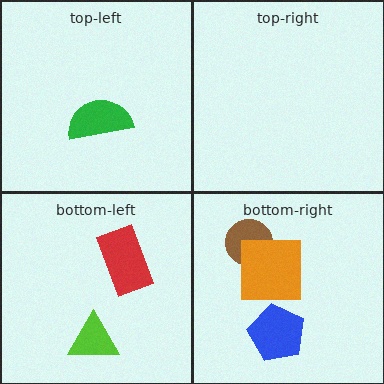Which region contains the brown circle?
The bottom-right region.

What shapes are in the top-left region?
The green semicircle.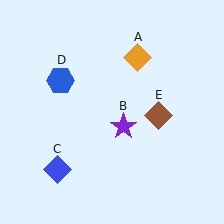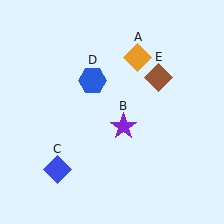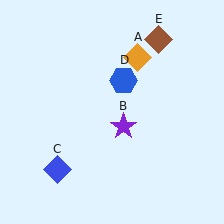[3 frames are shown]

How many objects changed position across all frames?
2 objects changed position: blue hexagon (object D), brown diamond (object E).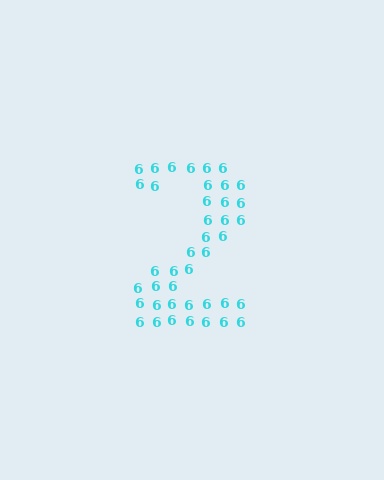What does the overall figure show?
The overall figure shows the digit 2.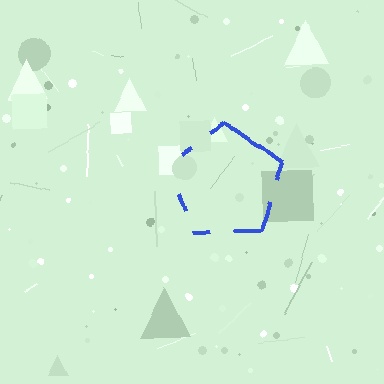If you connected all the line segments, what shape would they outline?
They would outline a pentagon.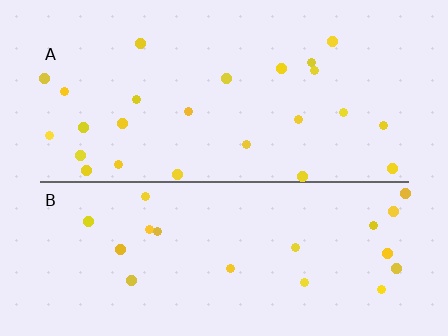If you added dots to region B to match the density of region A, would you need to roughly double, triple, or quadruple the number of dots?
Approximately double.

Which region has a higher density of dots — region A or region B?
A (the top).